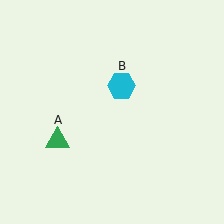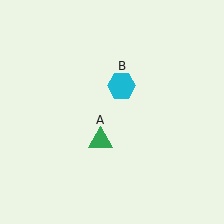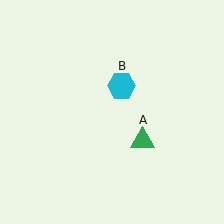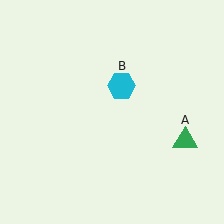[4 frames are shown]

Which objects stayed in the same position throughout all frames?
Cyan hexagon (object B) remained stationary.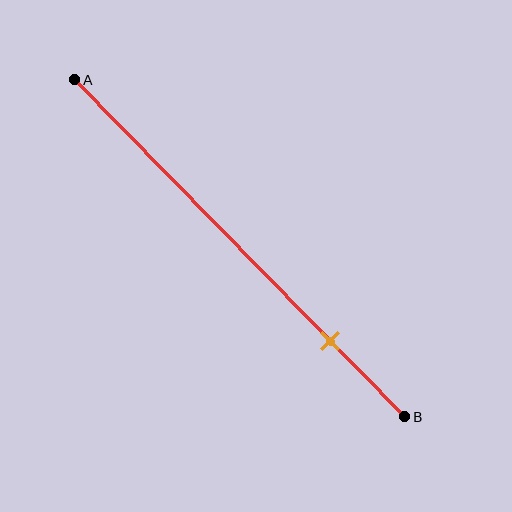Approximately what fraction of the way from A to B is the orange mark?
The orange mark is approximately 80% of the way from A to B.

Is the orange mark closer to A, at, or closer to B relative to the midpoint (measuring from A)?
The orange mark is closer to point B than the midpoint of segment AB.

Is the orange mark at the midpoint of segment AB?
No, the mark is at about 80% from A, not at the 50% midpoint.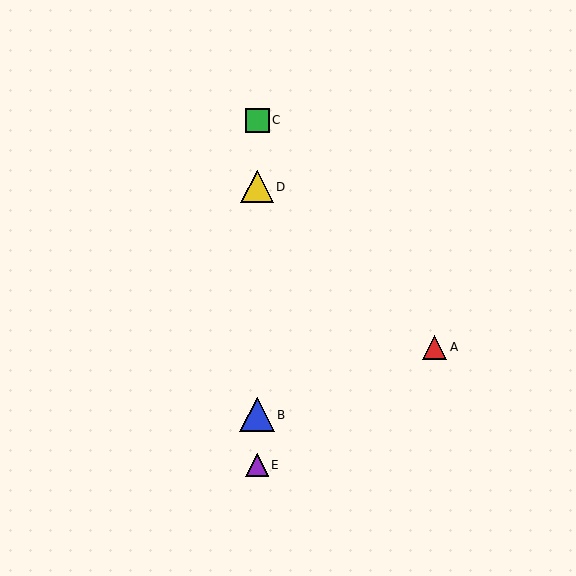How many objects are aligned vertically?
4 objects (B, C, D, E) are aligned vertically.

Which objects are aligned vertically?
Objects B, C, D, E are aligned vertically.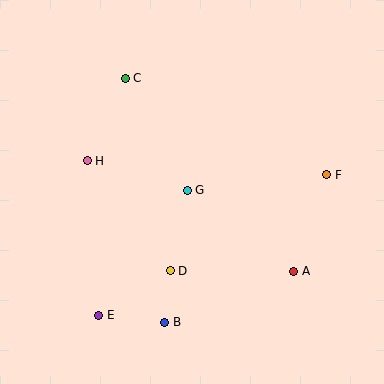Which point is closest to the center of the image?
Point G at (187, 190) is closest to the center.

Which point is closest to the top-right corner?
Point F is closest to the top-right corner.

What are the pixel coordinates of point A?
Point A is at (294, 271).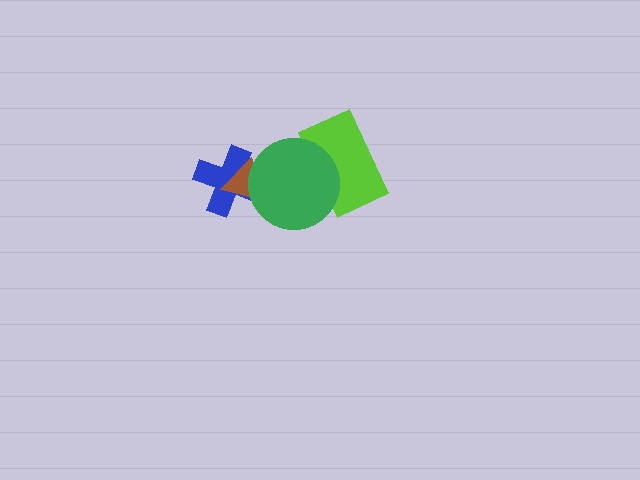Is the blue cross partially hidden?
Yes, it is partially covered by another shape.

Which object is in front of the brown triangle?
The green circle is in front of the brown triangle.